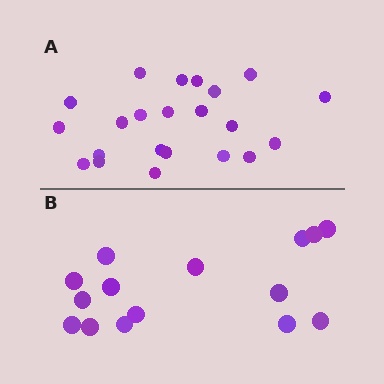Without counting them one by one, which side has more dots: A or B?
Region A (the top region) has more dots.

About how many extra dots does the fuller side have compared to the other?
Region A has roughly 8 or so more dots than region B.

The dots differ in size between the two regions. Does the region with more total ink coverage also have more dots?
No. Region B has more total ink coverage because its dots are larger, but region A actually contains more individual dots. Total area can be misleading — the number of items is what matters here.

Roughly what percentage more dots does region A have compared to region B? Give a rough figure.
About 45% more.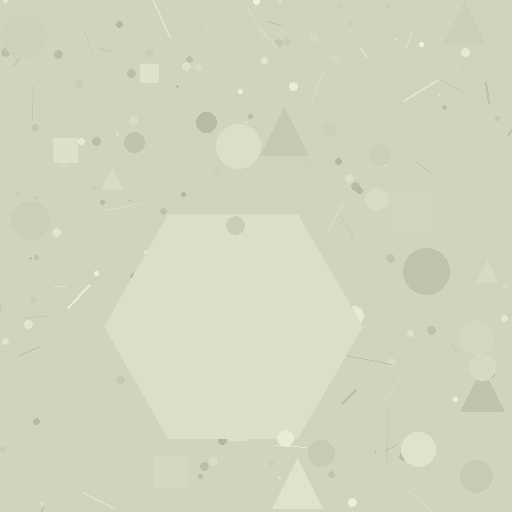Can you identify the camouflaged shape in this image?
The camouflaged shape is a hexagon.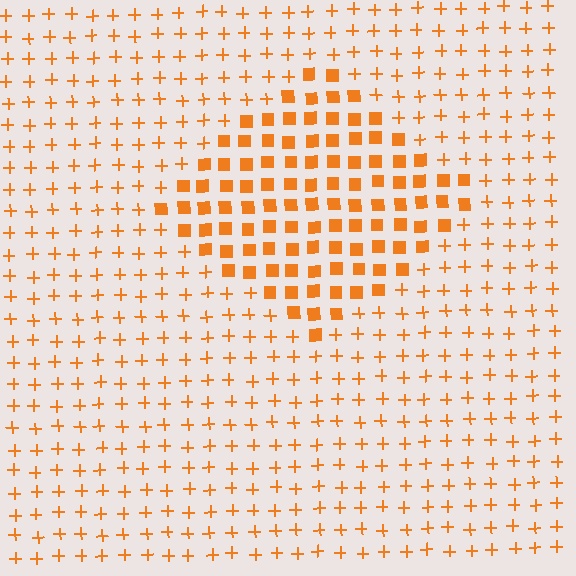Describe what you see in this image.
The image is filled with small orange elements arranged in a uniform grid. A diamond-shaped region contains squares, while the surrounding area contains plus signs. The boundary is defined purely by the change in element shape.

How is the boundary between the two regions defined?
The boundary is defined by a change in element shape: squares inside vs. plus signs outside. All elements share the same color and spacing.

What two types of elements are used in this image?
The image uses squares inside the diamond region and plus signs outside it.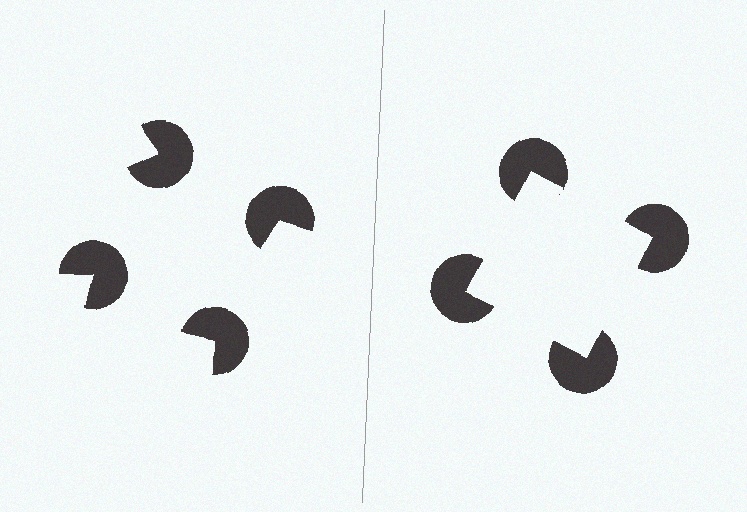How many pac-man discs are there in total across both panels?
8 — 4 on each side.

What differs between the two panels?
The pac-man discs are positioned identically on both sides; only the wedge orientations differ. On the right they align to a square; on the left they are misaligned.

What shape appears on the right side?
An illusory square.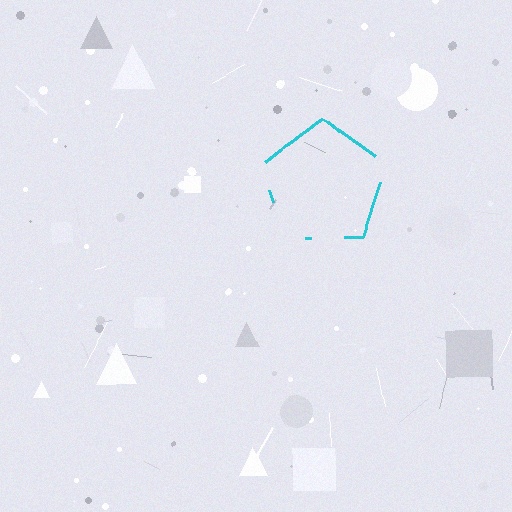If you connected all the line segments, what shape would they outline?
They would outline a pentagon.